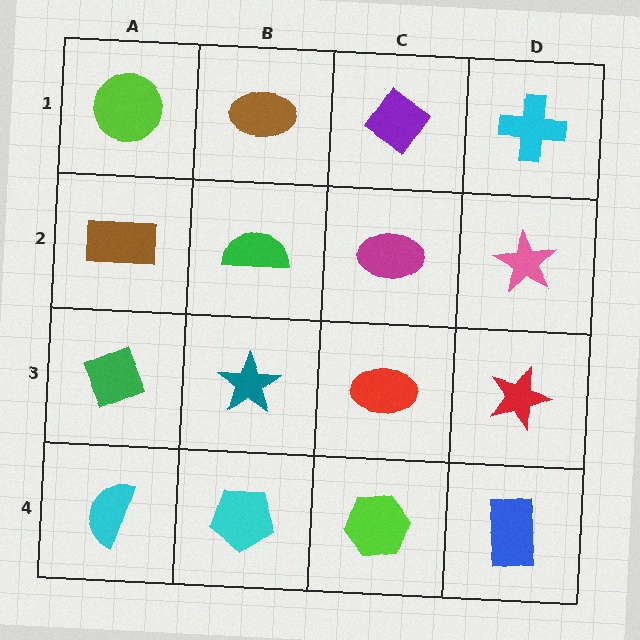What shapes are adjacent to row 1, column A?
A brown rectangle (row 2, column A), a brown ellipse (row 1, column B).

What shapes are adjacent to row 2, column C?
A purple diamond (row 1, column C), a red ellipse (row 3, column C), a green semicircle (row 2, column B), a pink star (row 2, column D).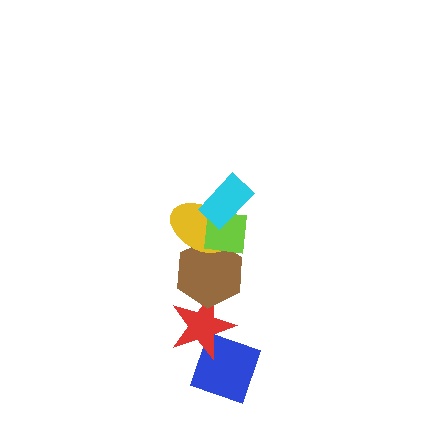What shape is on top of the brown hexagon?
The yellow ellipse is on top of the brown hexagon.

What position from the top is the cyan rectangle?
The cyan rectangle is 1st from the top.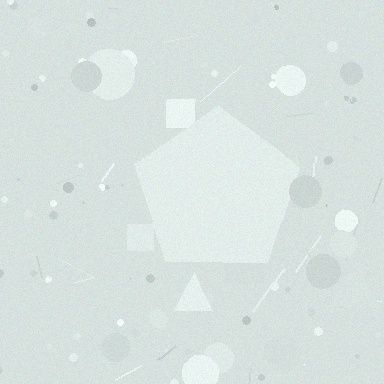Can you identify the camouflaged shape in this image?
The camouflaged shape is a pentagon.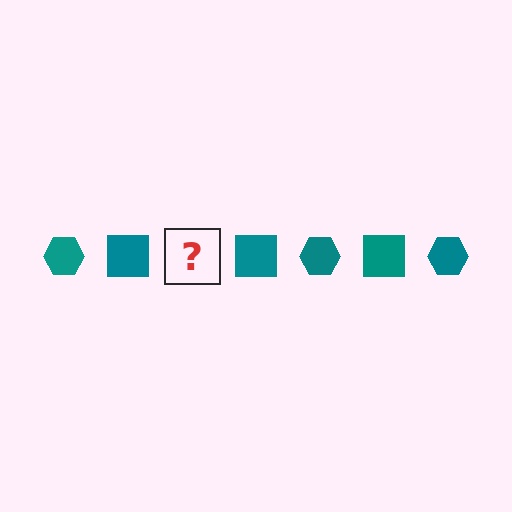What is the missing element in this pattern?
The missing element is a teal hexagon.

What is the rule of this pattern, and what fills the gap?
The rule is that the pattern cycles through hexagon, square shapes in teal. The gap should be filled with a teal hexagon.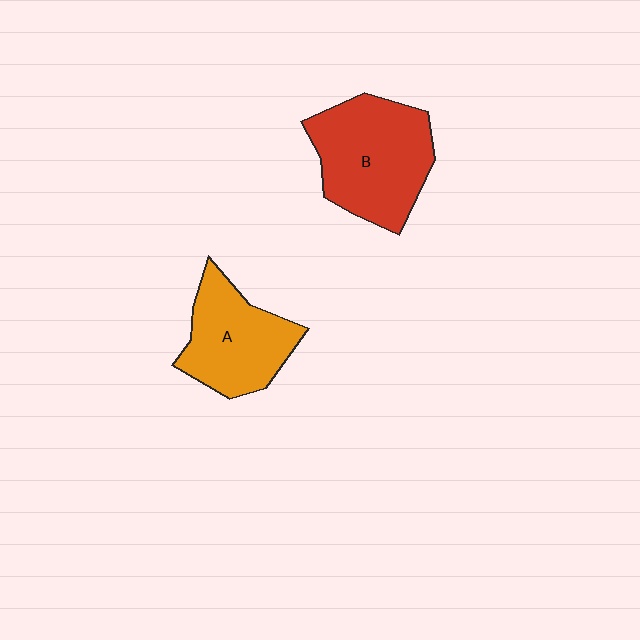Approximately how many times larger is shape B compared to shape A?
Approximately 1.3 times.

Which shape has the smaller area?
Shape A (orange).